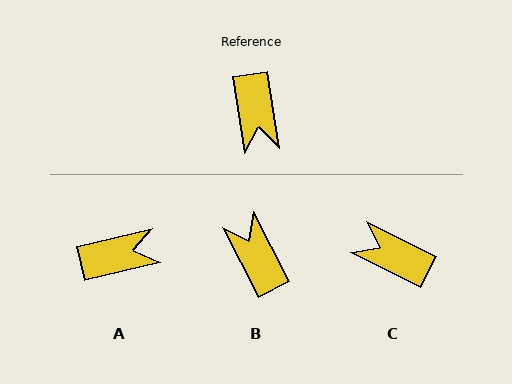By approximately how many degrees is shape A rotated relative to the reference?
Approximately 94 degrees counter-clockwise.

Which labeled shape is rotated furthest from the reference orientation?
B, about 162 degrees away.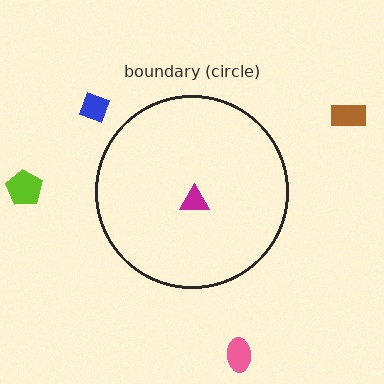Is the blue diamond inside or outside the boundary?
Outside.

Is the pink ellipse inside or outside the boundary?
Outside.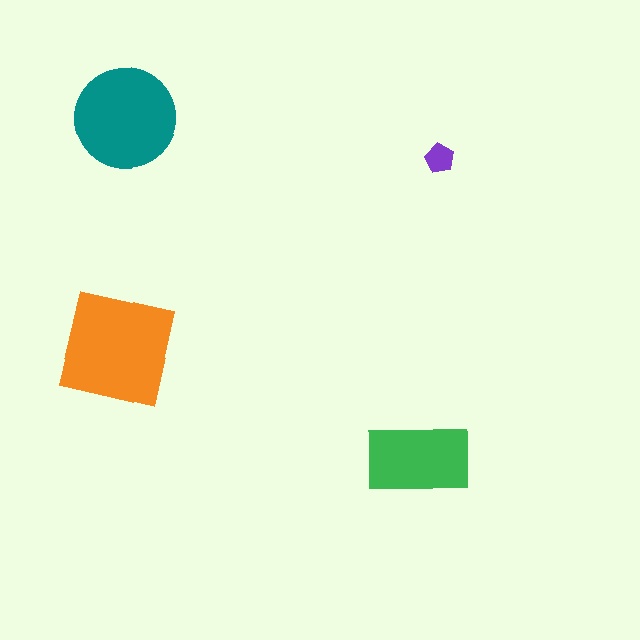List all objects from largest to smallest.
The orange square, the teal circle, the green rectangle, the purple pentagon.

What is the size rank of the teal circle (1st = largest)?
2nd.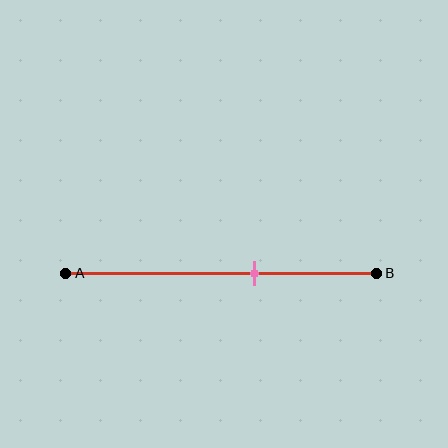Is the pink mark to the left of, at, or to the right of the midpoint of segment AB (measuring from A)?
The pink mark is to the right of the midpoint of segment AB.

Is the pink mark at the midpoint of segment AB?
No, the mark is at about 60% from A, not at the 50% midpoint.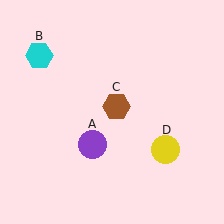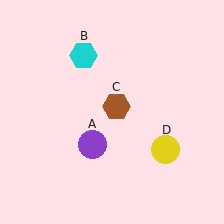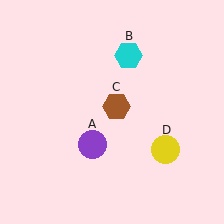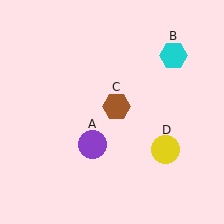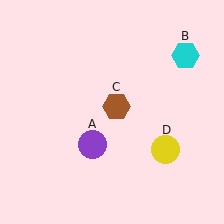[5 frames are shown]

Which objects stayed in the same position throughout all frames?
Purple circle (object A) and brown hexagon (object C) and yellow circle (object D) remained stationary.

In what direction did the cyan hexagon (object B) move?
The cyan hexagon (object B) moved right.